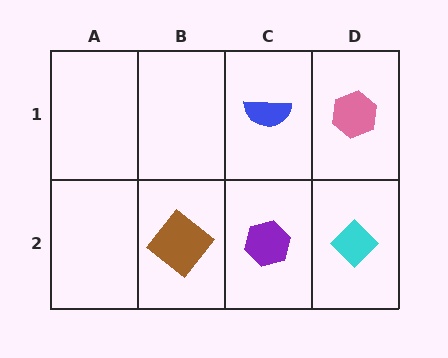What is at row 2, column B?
A brown diamond.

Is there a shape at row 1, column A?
No, that cell is empty.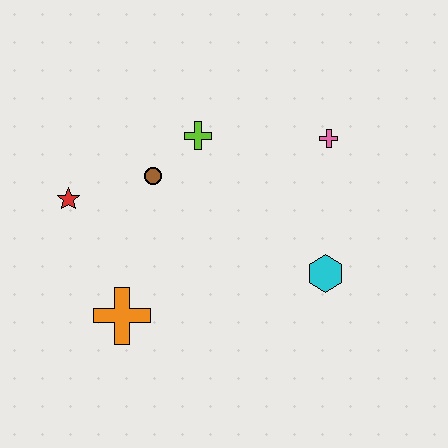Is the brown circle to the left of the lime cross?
Yes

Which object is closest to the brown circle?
The lime cross is closest to the brown circle.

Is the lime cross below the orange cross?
No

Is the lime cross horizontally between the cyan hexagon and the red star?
Yes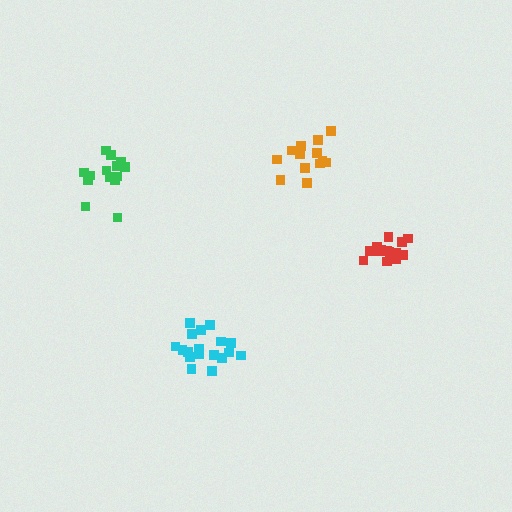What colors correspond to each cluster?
The clusters are colored: cyan, red, green, orange.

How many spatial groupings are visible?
There are 4 spatial groupings.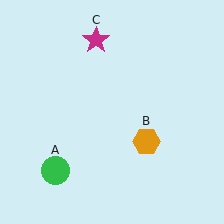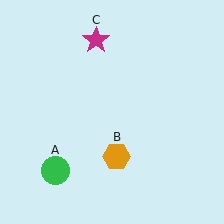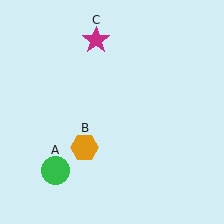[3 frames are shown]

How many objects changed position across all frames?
1 object changed position: orange hexagon (object B).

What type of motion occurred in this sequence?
The orange hexagon (object B) rotated clockwise around the center of the scene.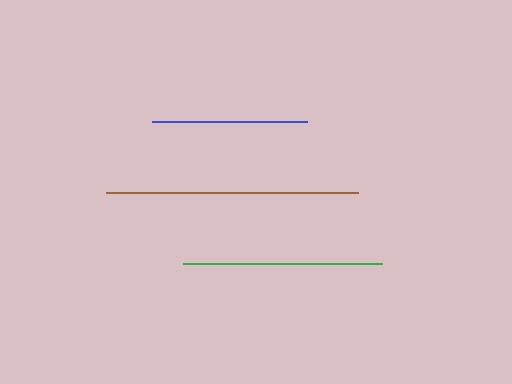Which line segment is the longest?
The brown line is the longest at approximately 252 pixels.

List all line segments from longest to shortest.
From longest to shortest: brown, green, blue.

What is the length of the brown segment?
The brown segment is approximately 252 pixels long.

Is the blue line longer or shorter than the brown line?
The brown line is longer than the blue line.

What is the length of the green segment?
The green segment is approximately 199 pixels long.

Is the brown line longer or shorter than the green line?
The brown line is longer than the green line.